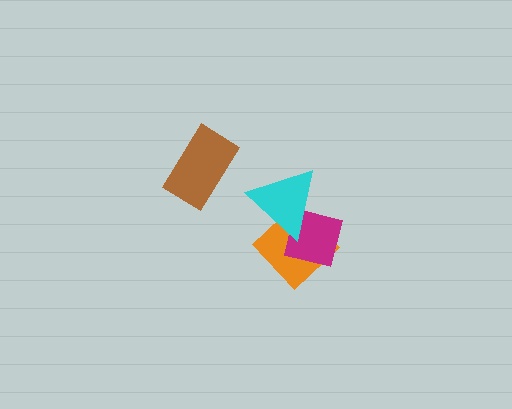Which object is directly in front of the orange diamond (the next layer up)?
The magenta square is directly in front of the orange diamond.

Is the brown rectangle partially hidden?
No, no other shape covers it.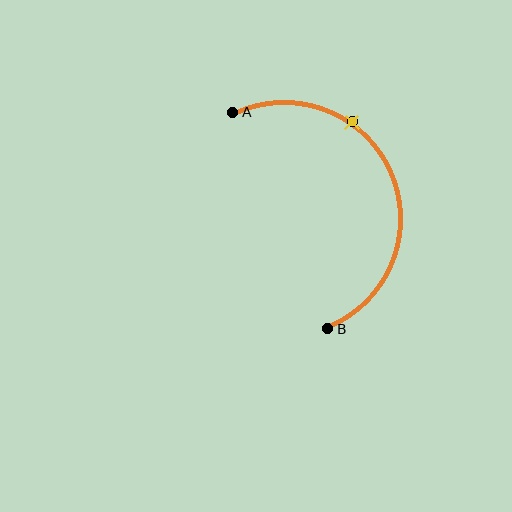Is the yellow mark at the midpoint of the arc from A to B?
No. The yellow mark lies on the arc but is closer to endpoint A. The arc midpoint would be at the point on the curve equidistant along the arc from both A and B.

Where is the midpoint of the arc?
The arc midpoint is the point on the curve farthest from the straight line joining A and B. It sits to the right of that line.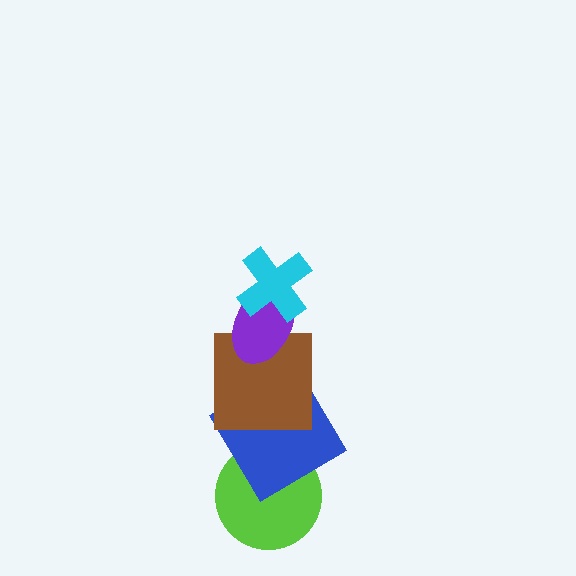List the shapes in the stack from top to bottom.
From top to bottom: the cyan cross, the purple ellipse, the brown square, the blue diamond, the lime circle.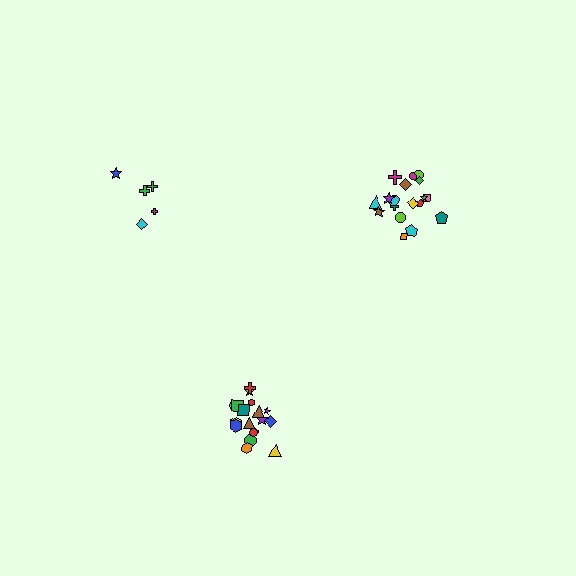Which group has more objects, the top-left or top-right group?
The top-right group.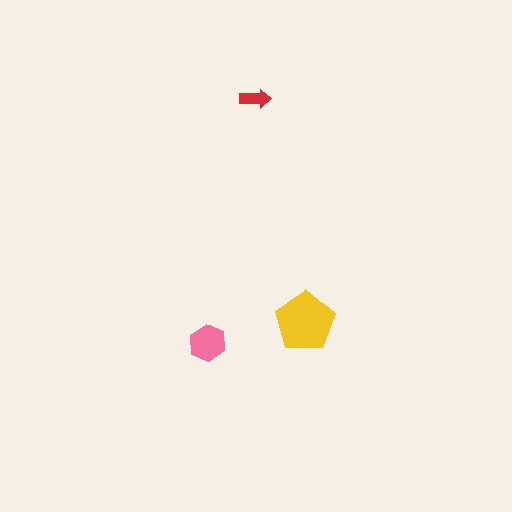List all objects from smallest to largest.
The red arrow, the pink hexagon, the yellow pentagon.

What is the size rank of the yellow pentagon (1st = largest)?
1st.